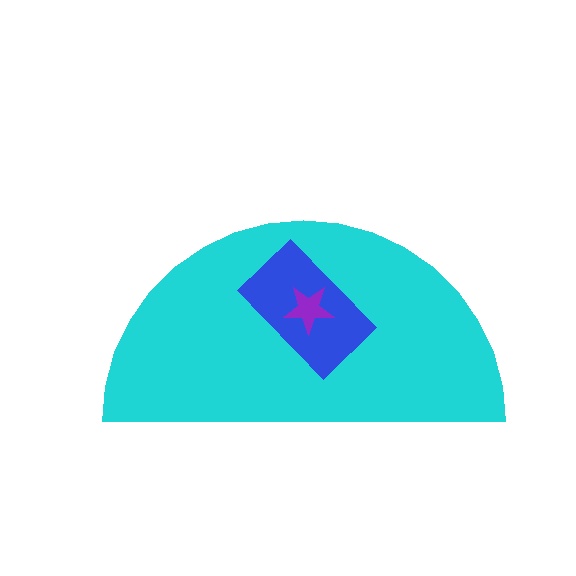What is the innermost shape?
The purple star.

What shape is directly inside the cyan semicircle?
The blue rectangle.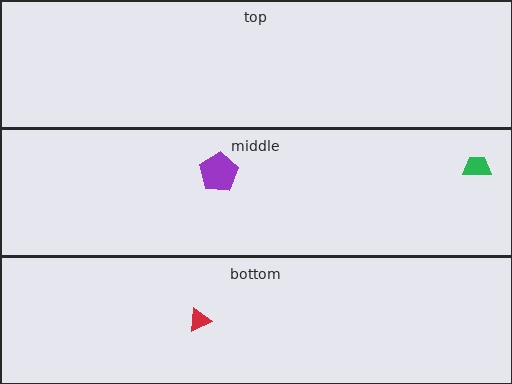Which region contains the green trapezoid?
The middle region.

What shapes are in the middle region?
The purple pentagon, the green trapezoid.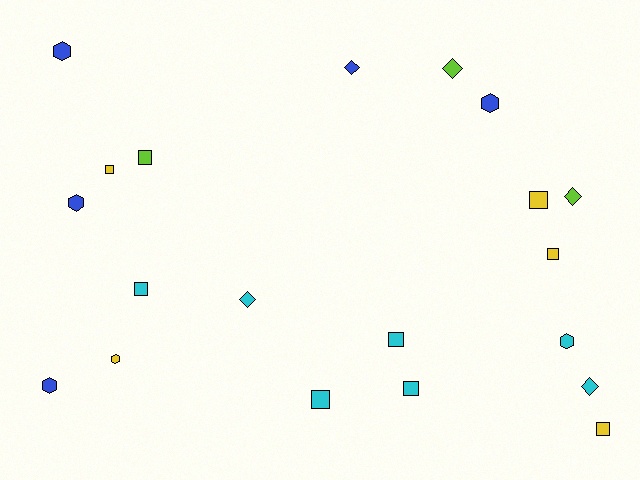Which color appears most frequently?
Cyan, with 7 objects.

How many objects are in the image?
There are 20 objects.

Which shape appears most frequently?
Square, with 9 objects.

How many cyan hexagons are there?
There is 1 cyan hexagon.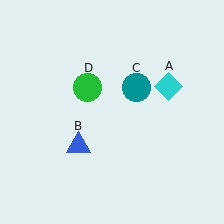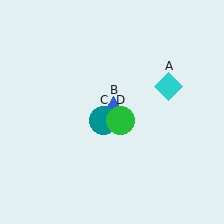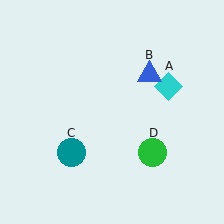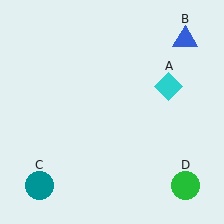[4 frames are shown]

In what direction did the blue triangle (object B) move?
The blue triangle (object B) moved up and to the right.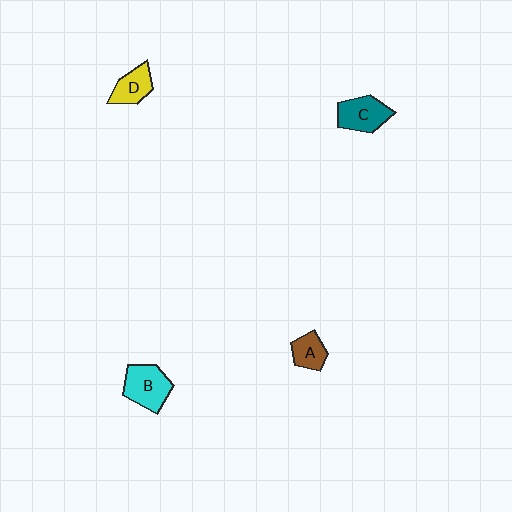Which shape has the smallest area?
Shape A (brown).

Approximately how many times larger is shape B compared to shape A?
Approximately 1.7 times.